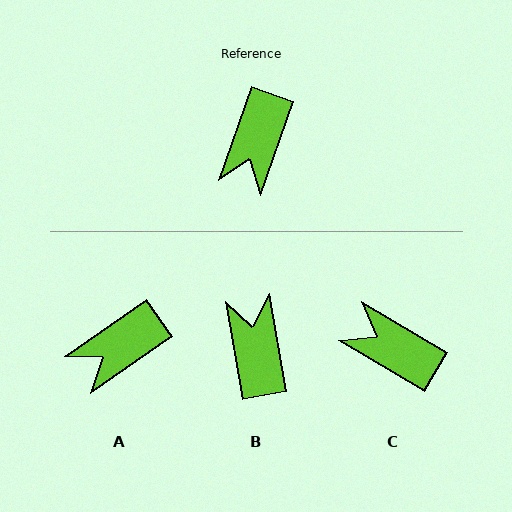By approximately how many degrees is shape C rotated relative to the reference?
Approximately 101 degrees clockwise.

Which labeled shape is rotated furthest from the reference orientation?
B, about 150 degrees away.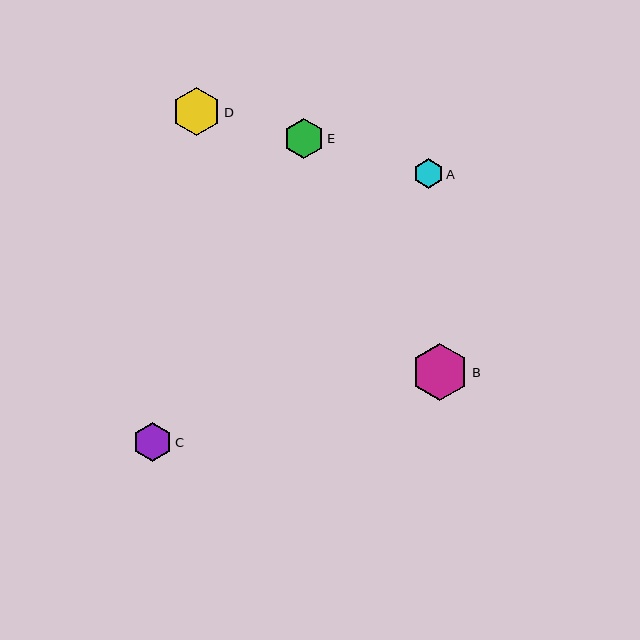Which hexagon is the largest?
Hexagon B is the largest with a size of approximately 57 pixels.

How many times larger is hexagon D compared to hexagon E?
Hexagon D is approximately 1.2 times the size of hexagon E.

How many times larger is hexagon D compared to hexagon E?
Hexagon D is approximately 1.2 times the size of hexagon E.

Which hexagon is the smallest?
Hexagon A is the smallest with a size of approximately 30 pixels.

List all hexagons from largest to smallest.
From largest to smallest: B, D, E, C, A.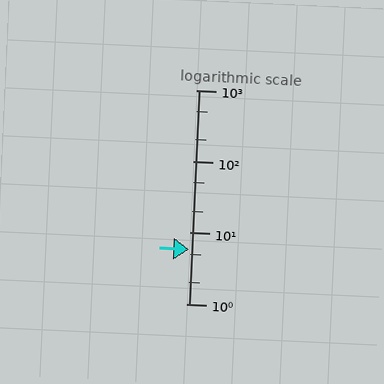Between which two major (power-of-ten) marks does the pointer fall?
The pointer is between 1 and 10.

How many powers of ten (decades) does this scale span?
The scale spans 3 decades, from 1 to 1000.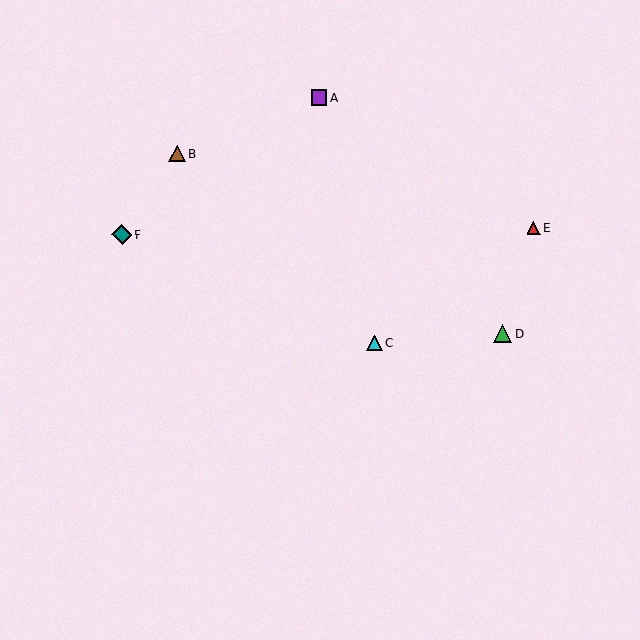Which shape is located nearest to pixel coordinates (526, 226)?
The red triangle (labeled E) at (534, 228) is nearest to that location.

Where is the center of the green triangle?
The center of the green triangle is at (503, 334).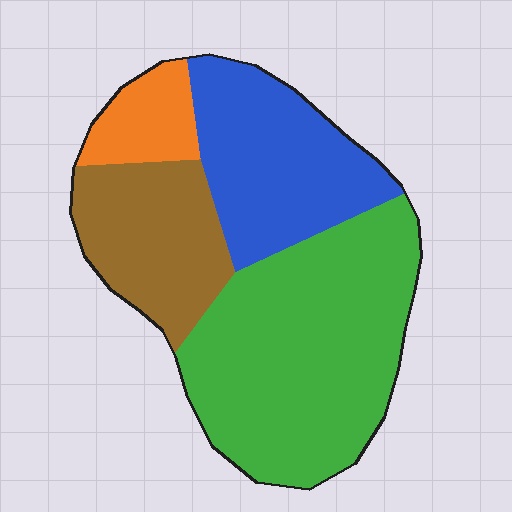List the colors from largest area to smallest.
From largest to smallest: green, blue, brown, orange.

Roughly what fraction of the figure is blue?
Blue takes up about one quarter (1/4) of the figure.